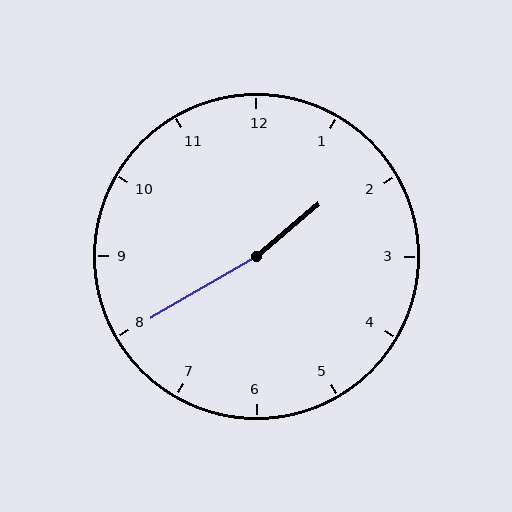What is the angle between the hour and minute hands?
Approximately 170 degrees.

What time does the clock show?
1:40.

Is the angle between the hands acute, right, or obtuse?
It is obtuse.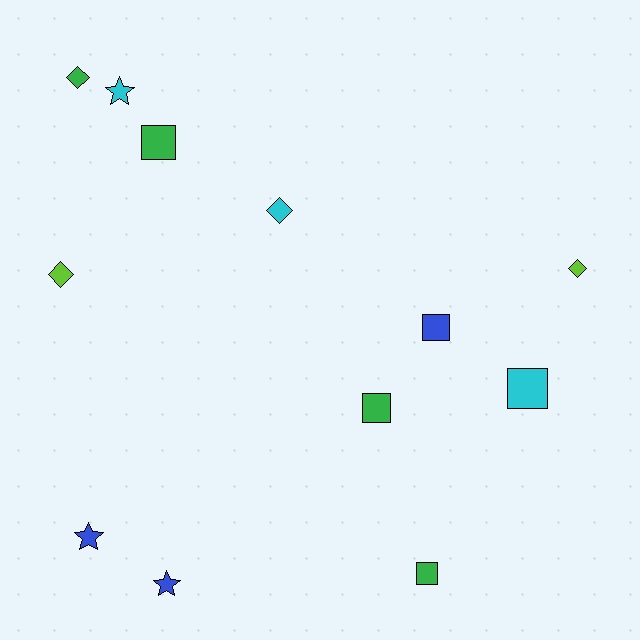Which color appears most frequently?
Green, with 4 objects.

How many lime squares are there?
There are no lime squares.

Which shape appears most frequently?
Square, with 5 objects.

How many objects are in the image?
There are 12 objects.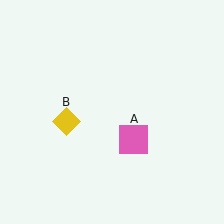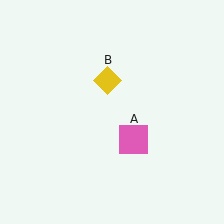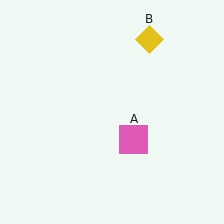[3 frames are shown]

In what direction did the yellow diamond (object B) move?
The yellow diamond (object B) moved up and to the right.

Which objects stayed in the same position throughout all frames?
Pink square (object A) remained stationary.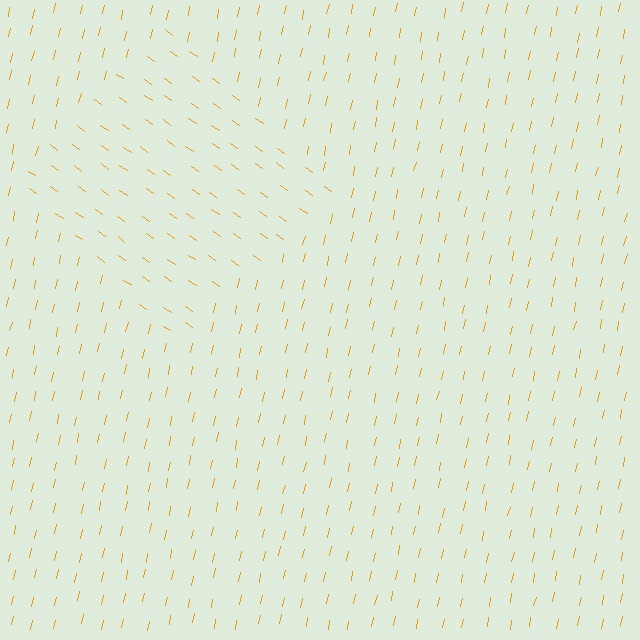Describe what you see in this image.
The image is filled with small orange line segments. A diamond region in the image has lines oriented differently from the surrounding lines, creating a visible texture boundary.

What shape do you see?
I see a diamond.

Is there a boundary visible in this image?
Yes, there is a texture boundary formed by a change in line orientation.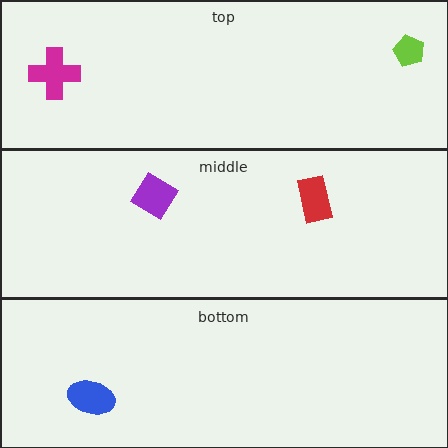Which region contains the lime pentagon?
The top region.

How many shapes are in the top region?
2.